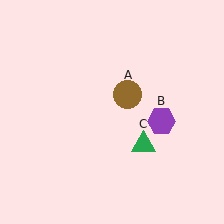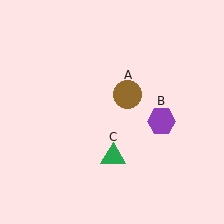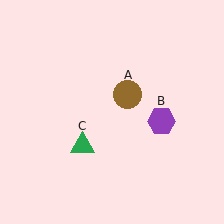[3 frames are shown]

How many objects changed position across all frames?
1 object changed position: green triangle (object C).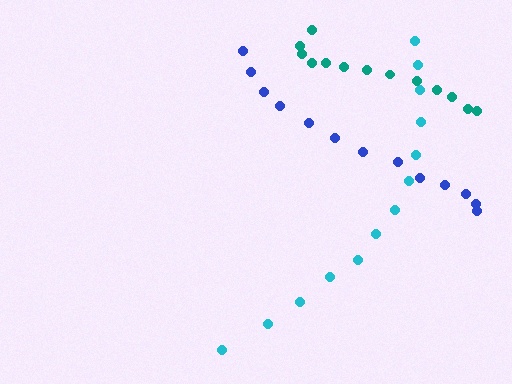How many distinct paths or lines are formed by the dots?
There are 3 distinct paths.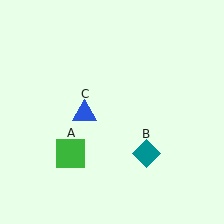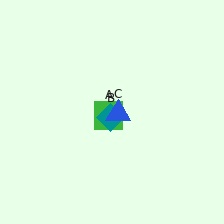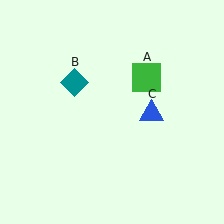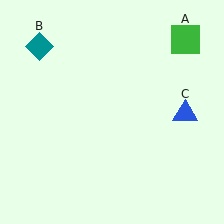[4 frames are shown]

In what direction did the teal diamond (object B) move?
The teal diamond (object B) moved up and to the left.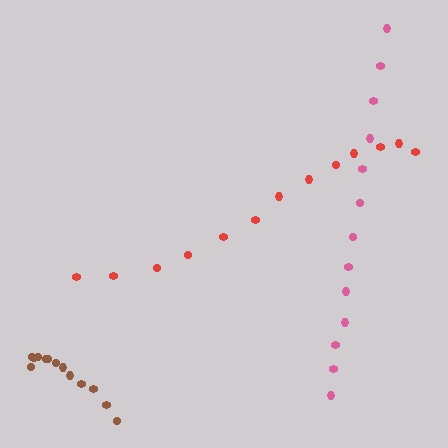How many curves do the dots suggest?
There are 3 distinct paths.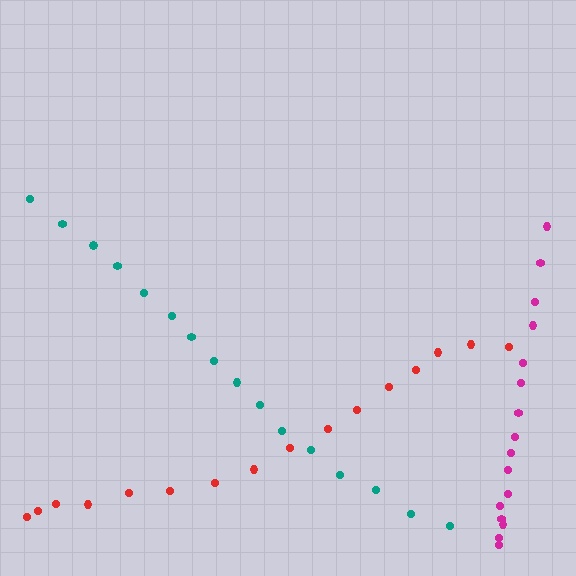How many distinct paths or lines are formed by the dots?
There are 3 distinct paths.